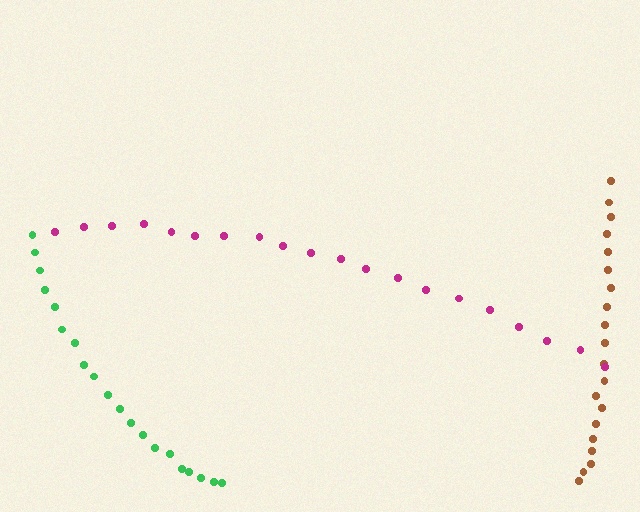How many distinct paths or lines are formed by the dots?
There are 3 distinct paths.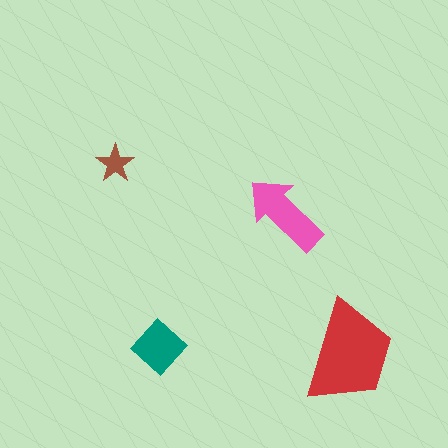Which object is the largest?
The red trapezoid.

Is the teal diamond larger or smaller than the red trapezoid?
Smaller.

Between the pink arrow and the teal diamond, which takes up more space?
The pink arrow.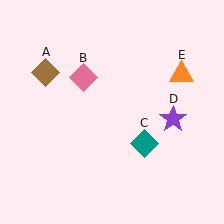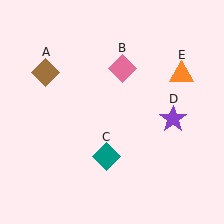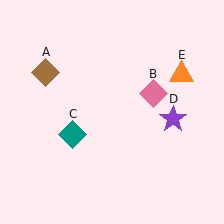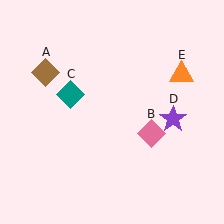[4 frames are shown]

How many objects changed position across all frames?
2 objects changed position: pink diamond (object B), teal diamond (object C).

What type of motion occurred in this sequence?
The pink diamond (object B), teal diamond (object C) rotated clockwise around the center of the scene.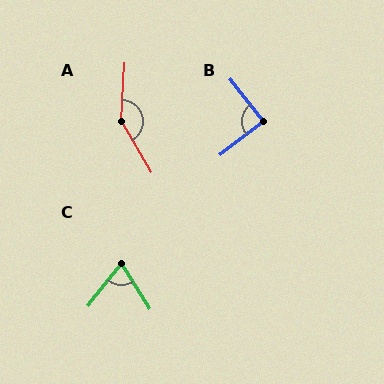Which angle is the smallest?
C, at approximately 70 degrees.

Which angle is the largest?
A, at approximately 146 degrees.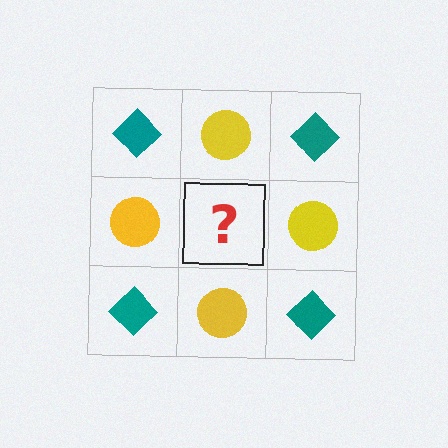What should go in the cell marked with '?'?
The missing cell should contain a teal diamond.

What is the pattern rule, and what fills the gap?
The rule is that it alternates teal diamond and yellow circle in a checkerboard pattern. The gap should be filled with a teal diamond.